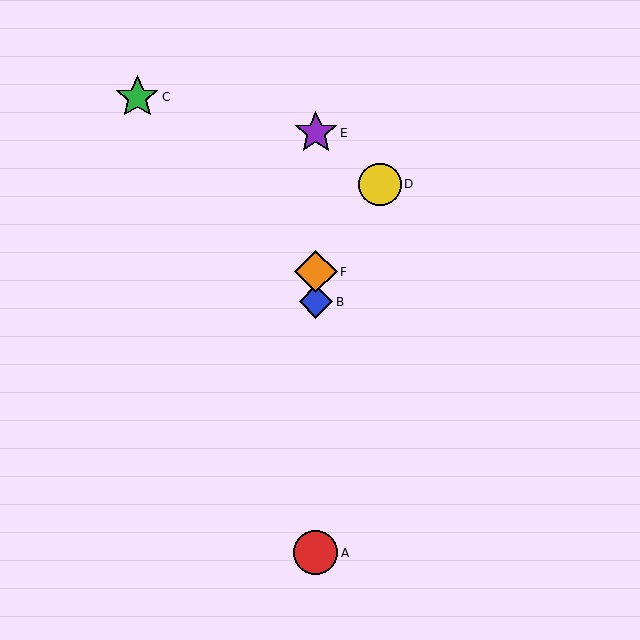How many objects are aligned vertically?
4 objects (A, B, E, F) are aligned vertically.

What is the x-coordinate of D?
Object D is at x≈380.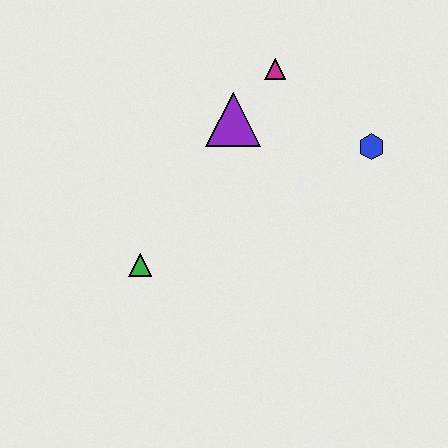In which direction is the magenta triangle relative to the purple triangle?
The magenta triangle is above the purple triangle.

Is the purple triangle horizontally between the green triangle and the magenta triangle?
Yes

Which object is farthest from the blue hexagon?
The green triangle is farthest from the blue hexagon.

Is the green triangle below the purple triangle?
Yes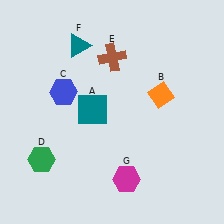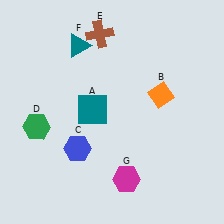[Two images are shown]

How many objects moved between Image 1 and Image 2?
3 objects moved between the two images.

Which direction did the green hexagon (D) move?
The green hexagon (D) moved up.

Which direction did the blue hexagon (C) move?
The blue hexagon (C) moved down.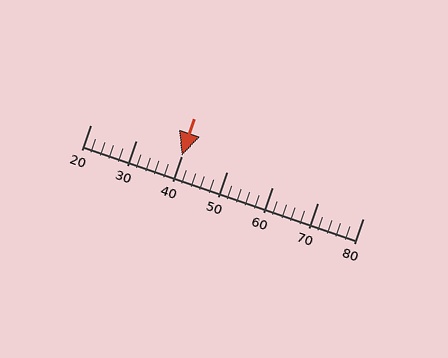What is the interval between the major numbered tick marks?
The major tick marks are spaced 10 units apart.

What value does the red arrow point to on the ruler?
The red arrow points to approximately 40.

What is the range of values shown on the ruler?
The ruler shows values from 20 to 80.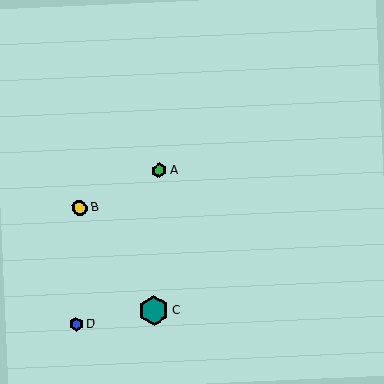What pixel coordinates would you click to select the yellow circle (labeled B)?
Click at (80, 208) to select the yellow circle B.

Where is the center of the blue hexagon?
The center of the blue hexagon is at (76, 324).